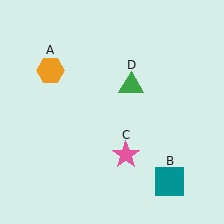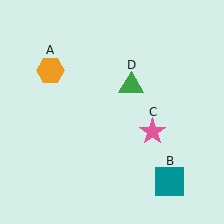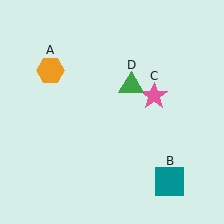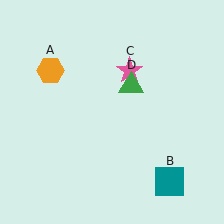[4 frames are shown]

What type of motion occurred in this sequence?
The pink star (object C) rotated counterclockwise around the center of the scene.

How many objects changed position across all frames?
1 object changed position: pink star (object C).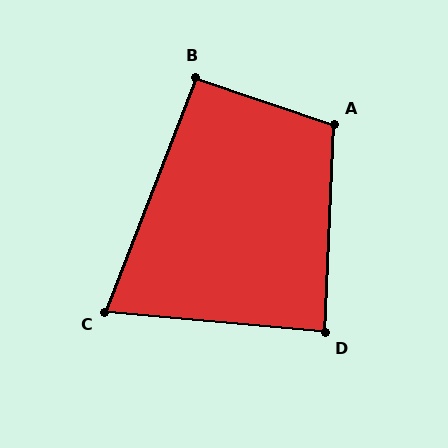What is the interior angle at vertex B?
Approximately 93 degrees (approximately right).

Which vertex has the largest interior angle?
A, at approximately 106 degrees.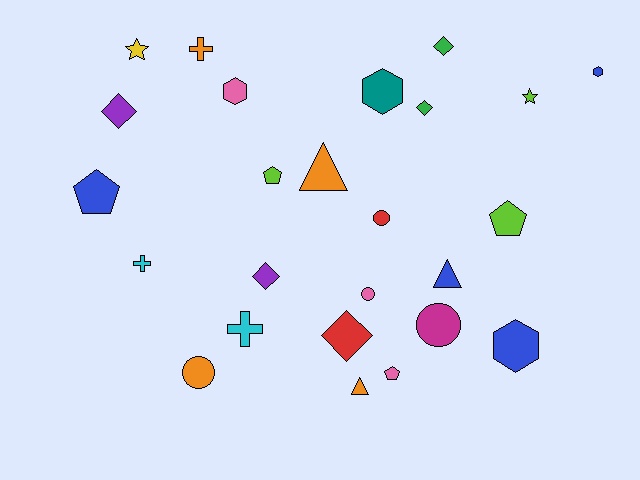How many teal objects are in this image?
There is 1 teal object.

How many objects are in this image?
There are 25 objects.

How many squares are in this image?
There are no squares.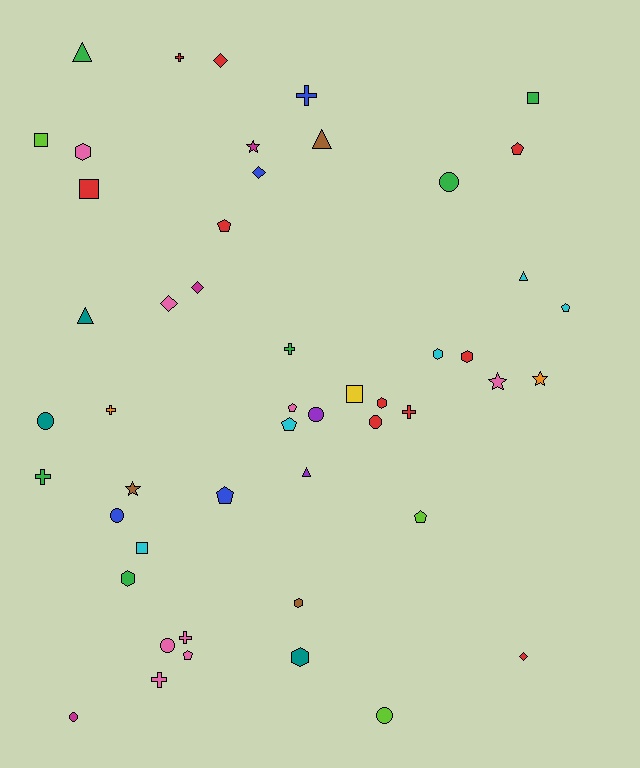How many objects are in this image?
There are 50 objects.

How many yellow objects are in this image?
There is 1 yellow object.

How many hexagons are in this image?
There are 7 hexagons.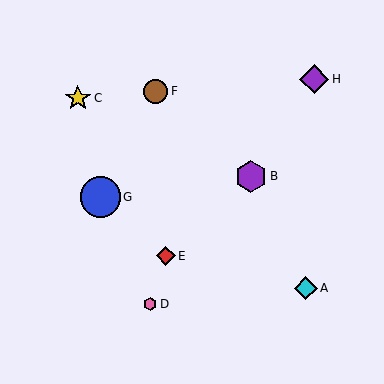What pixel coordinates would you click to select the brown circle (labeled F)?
Click at (155, 91) to select the brown circle F.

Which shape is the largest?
The blue circle (labeled G) is the largest.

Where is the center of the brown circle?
The center of the brown circle is at (155, 91).